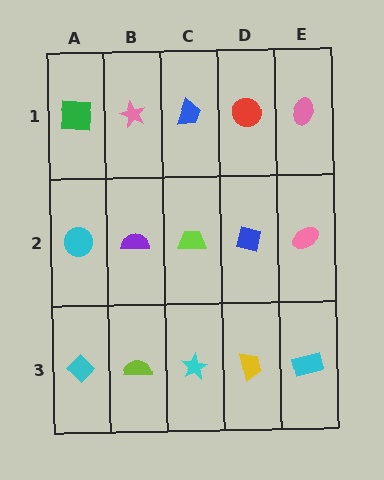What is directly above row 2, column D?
A red circle.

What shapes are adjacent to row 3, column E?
A pink ellipse (row 2, column E), a yellow trapezoid (row 3, column D).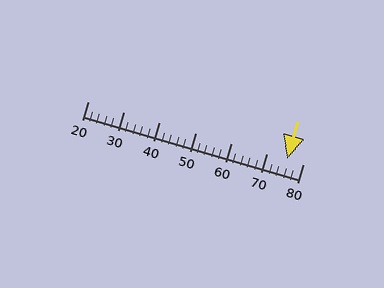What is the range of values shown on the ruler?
The ruler shows values from 20 to 80.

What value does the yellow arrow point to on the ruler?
The yellow arrow points to approximately 76.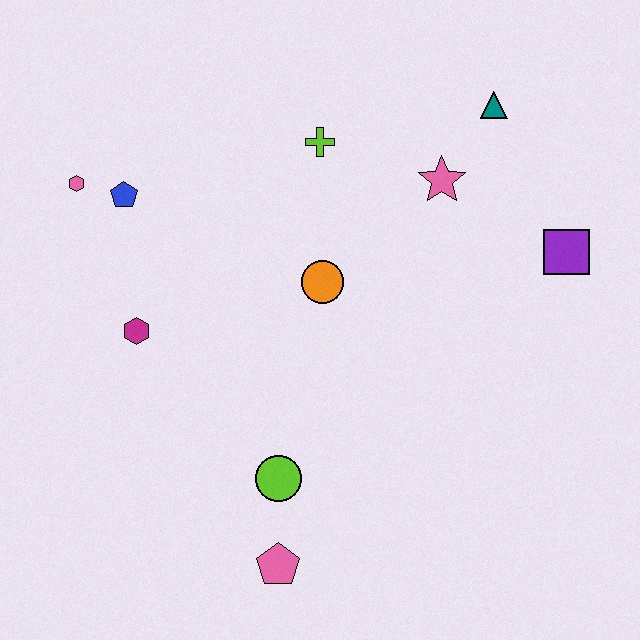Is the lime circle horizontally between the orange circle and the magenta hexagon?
Yes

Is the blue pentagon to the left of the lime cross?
Yes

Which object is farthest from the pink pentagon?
The teal triangle is farthest from the pink pentagon.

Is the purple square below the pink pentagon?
No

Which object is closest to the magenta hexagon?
The blue pentagon is closest to the magenta hexagon.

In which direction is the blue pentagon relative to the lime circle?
The blue pentagon is above the lime circle.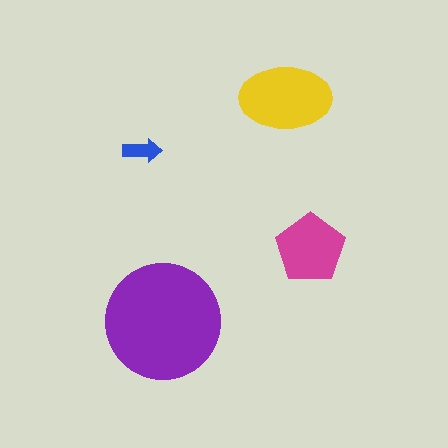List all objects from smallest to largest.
The blue arrow, the magenta pentagon, the yellow ellipse, the purple circle.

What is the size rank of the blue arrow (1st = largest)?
4th.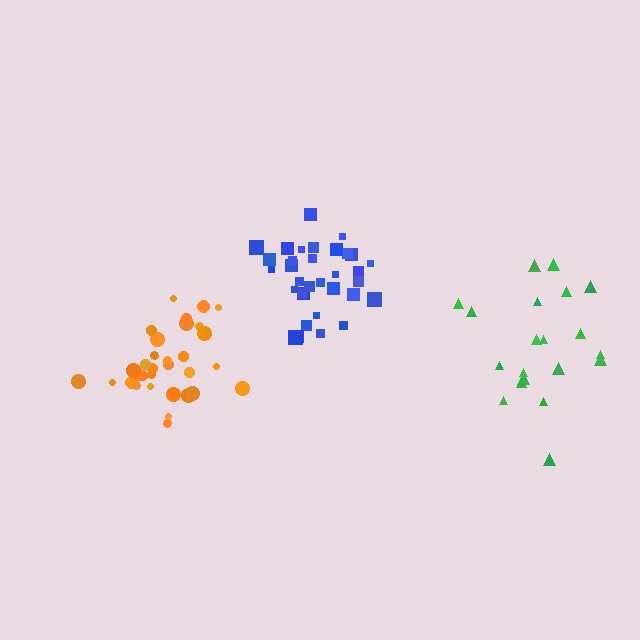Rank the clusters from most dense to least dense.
orange, blue, green.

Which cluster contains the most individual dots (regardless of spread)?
Orange (33).